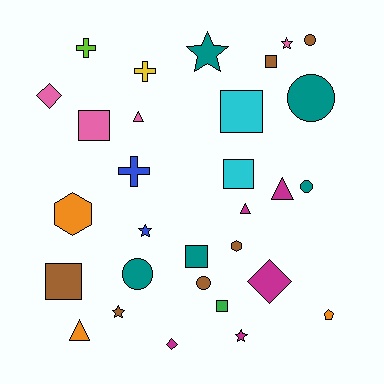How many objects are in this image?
There are 30 objects.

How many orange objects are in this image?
There are 3 orange objects.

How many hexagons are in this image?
There are 2 hexagons.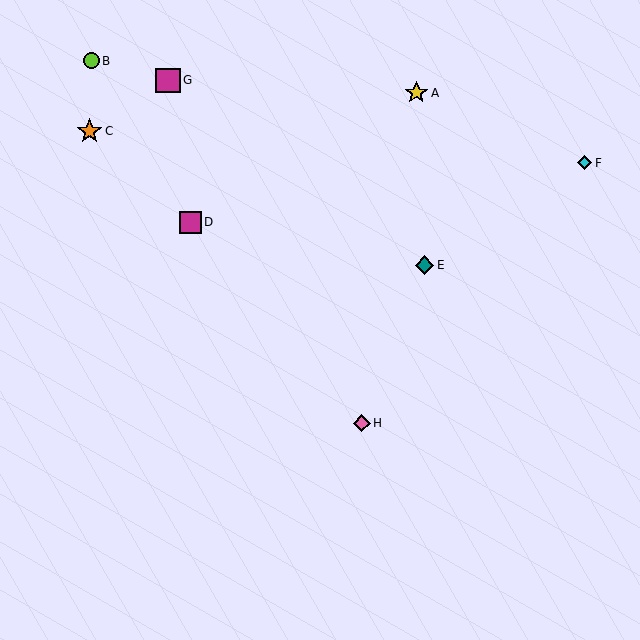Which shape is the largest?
The orange star (labeled C) is the largest.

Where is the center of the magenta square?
The center of the magenta square is at (190, 222).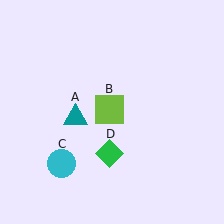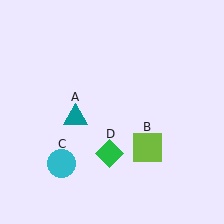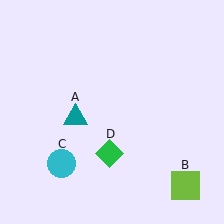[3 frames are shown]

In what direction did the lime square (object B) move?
The lime square (object B) moved down and to the right.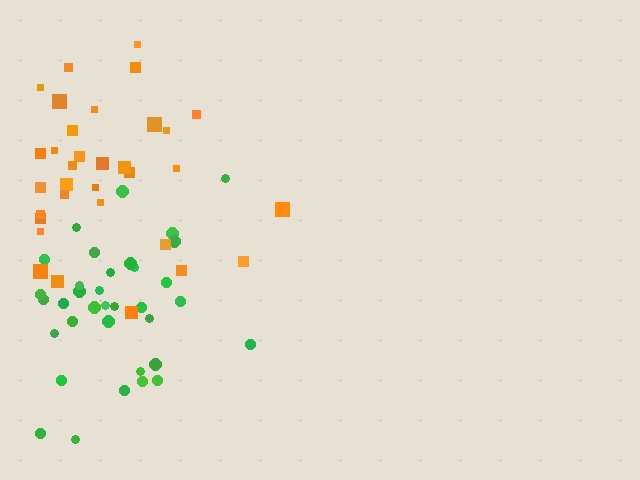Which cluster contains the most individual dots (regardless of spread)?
Green (35).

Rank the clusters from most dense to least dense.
green, orange.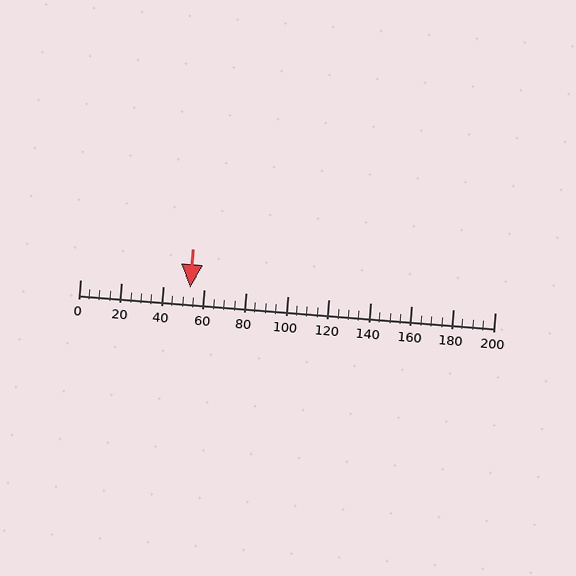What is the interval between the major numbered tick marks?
The major tick marks are spaced 20 units apart.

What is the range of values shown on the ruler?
The ruler shows values from 0 to 200.